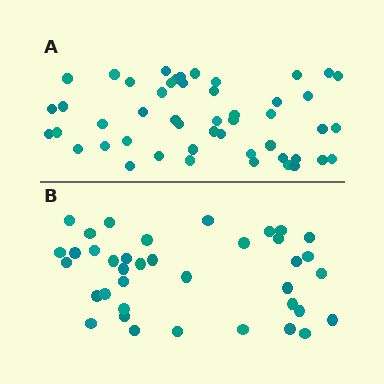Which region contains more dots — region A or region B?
Region A (the top region) has more dots.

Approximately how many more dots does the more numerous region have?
Region A has roughly 12 or so more dots than region B.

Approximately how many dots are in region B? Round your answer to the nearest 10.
About 40 dots. (The exact count is 38, which rounds to 40.)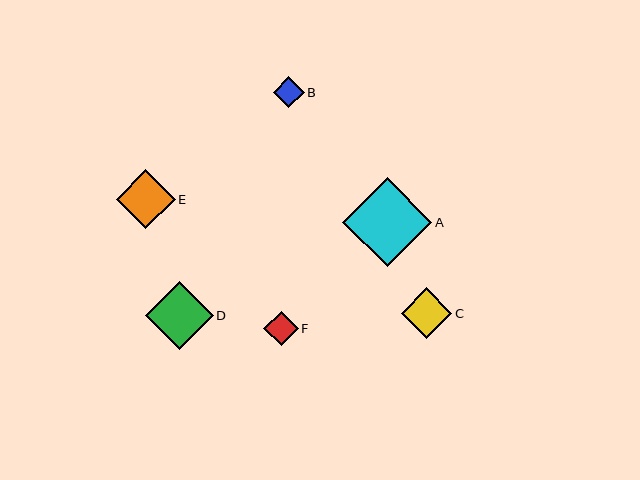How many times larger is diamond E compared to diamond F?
Diamond E is approximately 1.7 times the size of diamond F.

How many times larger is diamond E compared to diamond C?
Diamond E is approximately 1.2 times the size of diamond C.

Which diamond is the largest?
Diamond A is the largest with a size of approximately 89 pixels.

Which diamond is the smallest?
Diamond B is the smallest with a size of approximately 31 pixels.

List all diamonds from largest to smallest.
From largest to smallest: A, D, E, C, F, B.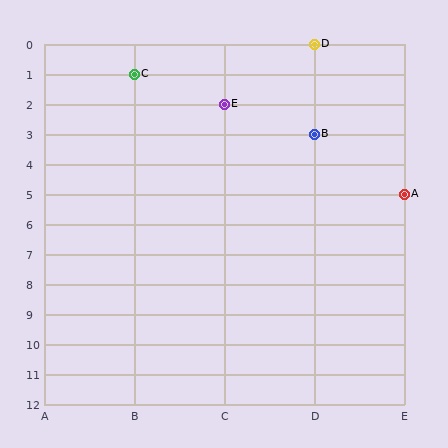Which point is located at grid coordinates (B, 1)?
Point C is at (B, 1).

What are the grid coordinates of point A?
Point A is at grid coordinates (E, 5).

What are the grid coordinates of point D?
Point D is at grid coordinates (D, 0).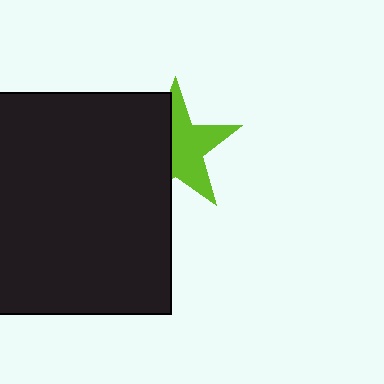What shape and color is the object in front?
The object in front is a black rectangle.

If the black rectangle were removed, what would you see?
You would see the complete lime star.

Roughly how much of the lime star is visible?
About half of it is visible (roughly 56%).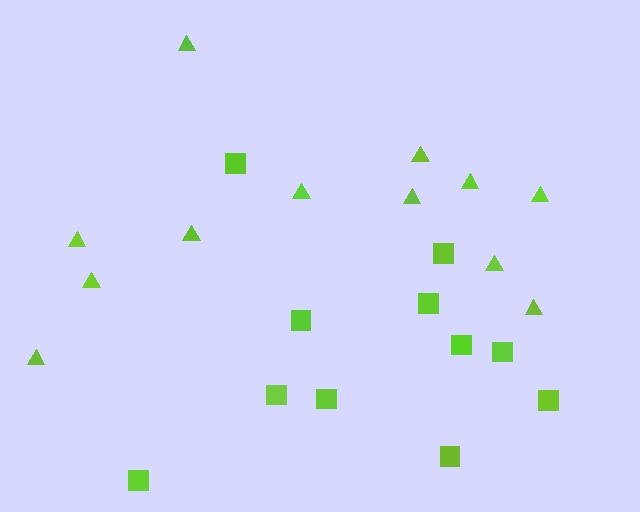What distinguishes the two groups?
There are 2 groups: one group of triangles (12) and one group of squares (11).